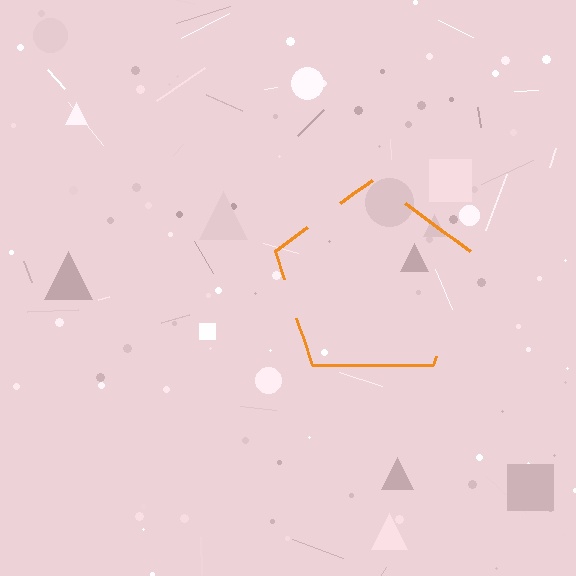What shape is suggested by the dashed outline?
The dashed outline suggests a pentagon.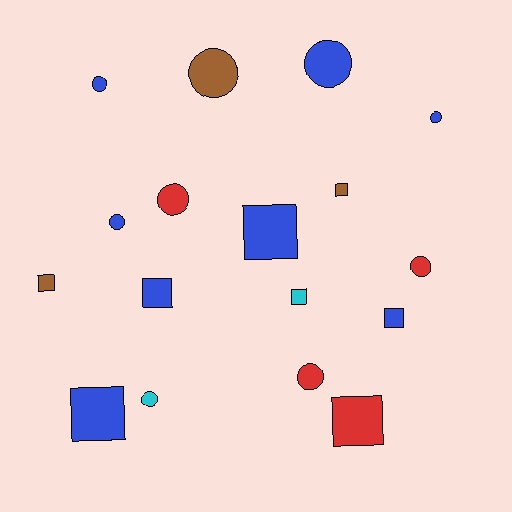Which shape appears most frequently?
Circle, with 9 objects.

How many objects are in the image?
There are 17 objects.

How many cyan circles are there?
There is 1 cyan circle.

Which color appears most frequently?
Blue, with 8 objects.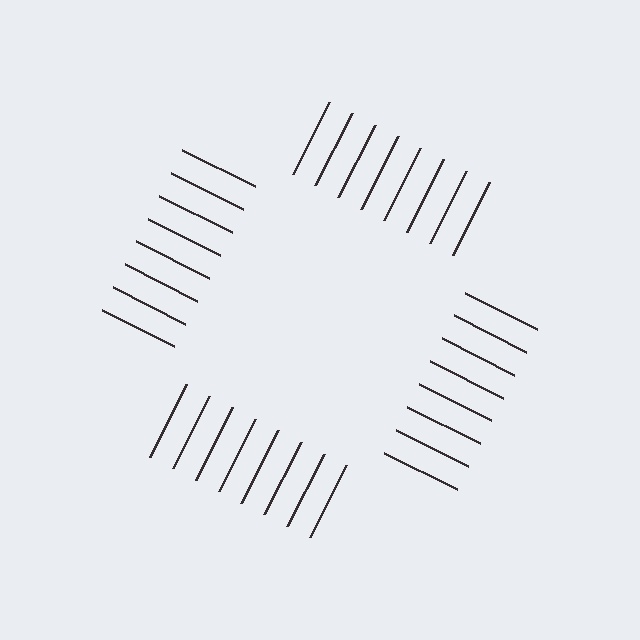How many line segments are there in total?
32 — 8 along each of the 4 edges.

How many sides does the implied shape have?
4 sides — the line-ends trace a square.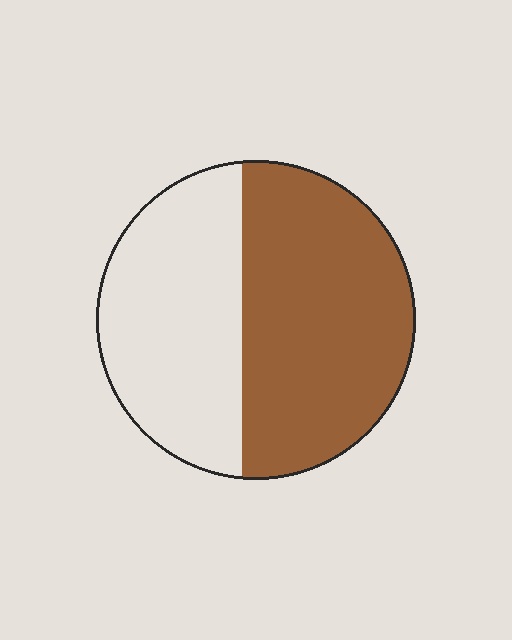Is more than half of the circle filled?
Yes.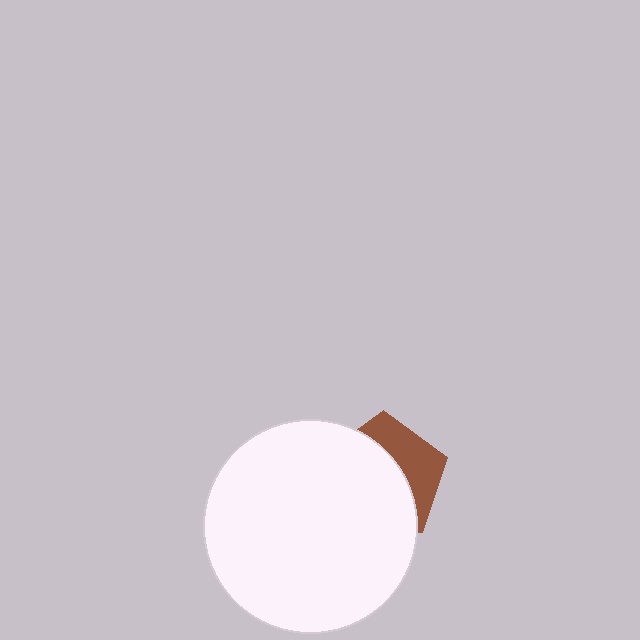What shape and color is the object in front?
The object in front is a white circle.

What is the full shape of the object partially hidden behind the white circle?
The partially hidden object is a brown pentagon.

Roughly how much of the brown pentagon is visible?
A small part of it is visible (roughly 35%).